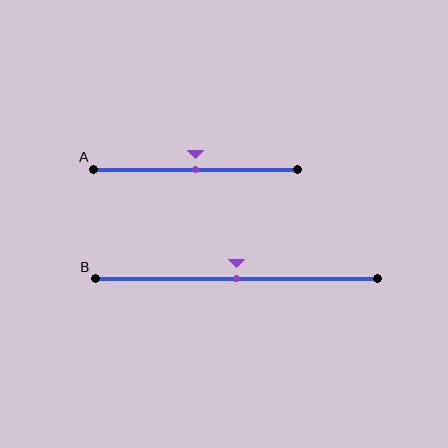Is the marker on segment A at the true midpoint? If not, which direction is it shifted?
Yes, the marker on segment A is at the true midpoint.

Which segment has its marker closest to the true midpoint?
Segment A has its marker closest to the true midpoint.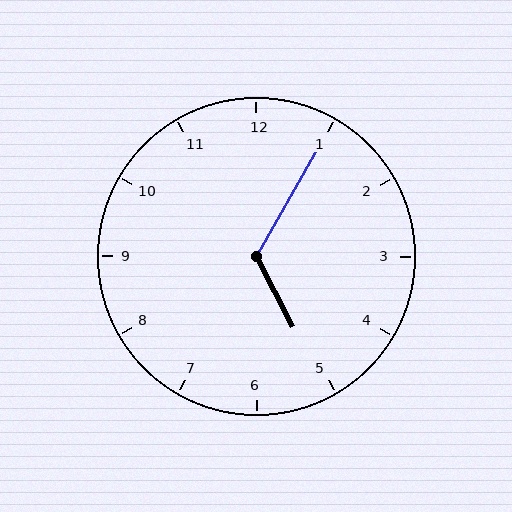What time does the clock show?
5:05.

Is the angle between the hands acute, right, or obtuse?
It is obtuse.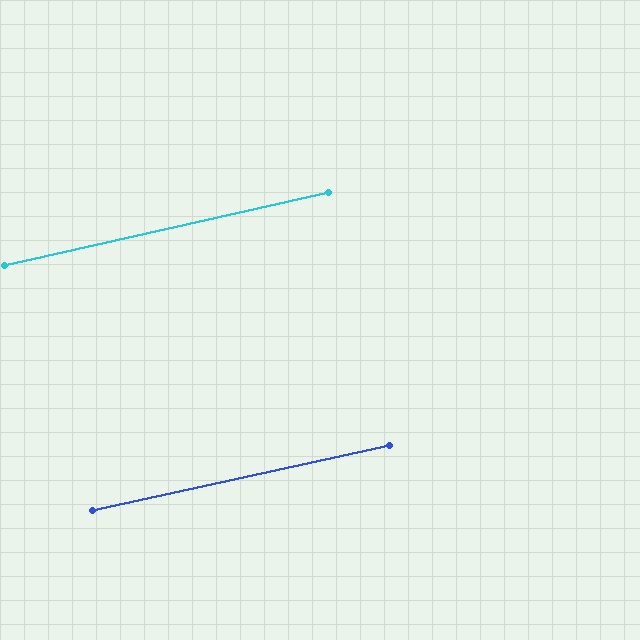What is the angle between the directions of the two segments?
Approximately 0 degrees.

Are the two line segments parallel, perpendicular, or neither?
Parallel — their directions differ by only 0.3°.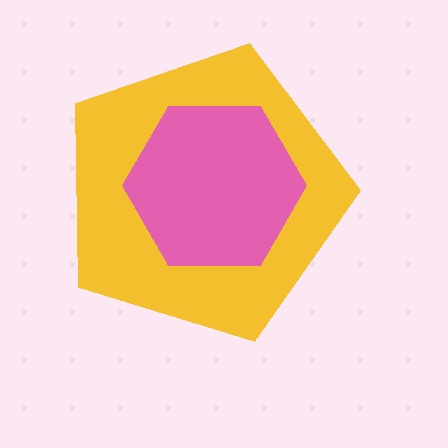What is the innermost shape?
The pink hexagon.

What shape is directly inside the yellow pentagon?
The pink hexagon.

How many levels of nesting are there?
2.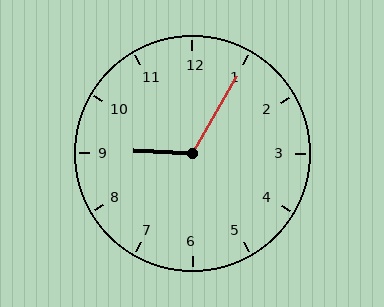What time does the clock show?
9:05.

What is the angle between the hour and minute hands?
Approximately 118 degrees.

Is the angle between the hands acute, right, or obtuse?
It is obtuse.